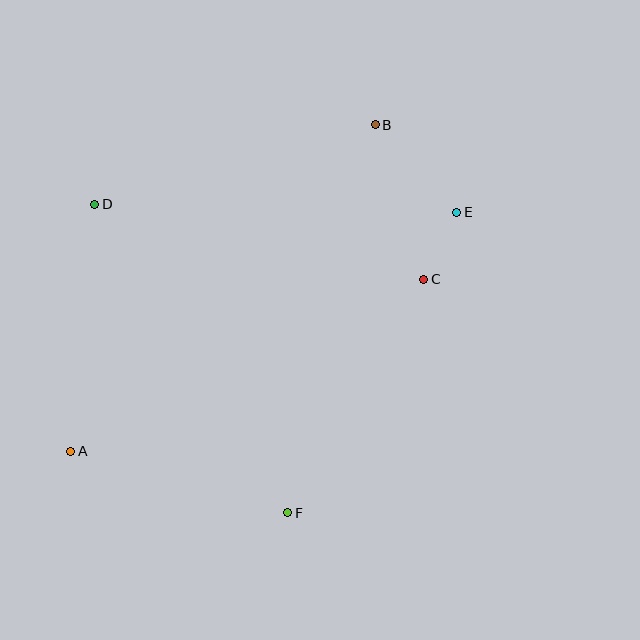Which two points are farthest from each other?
Points A and E are farthest from each other.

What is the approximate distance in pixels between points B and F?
The distance between B and F is approximately 398 pixels.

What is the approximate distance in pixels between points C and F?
The distance between C and F is approximately 270 pixels.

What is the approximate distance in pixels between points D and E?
The distance between D and E is approximately 362 pixels.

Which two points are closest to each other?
Points C and E are closest to each other.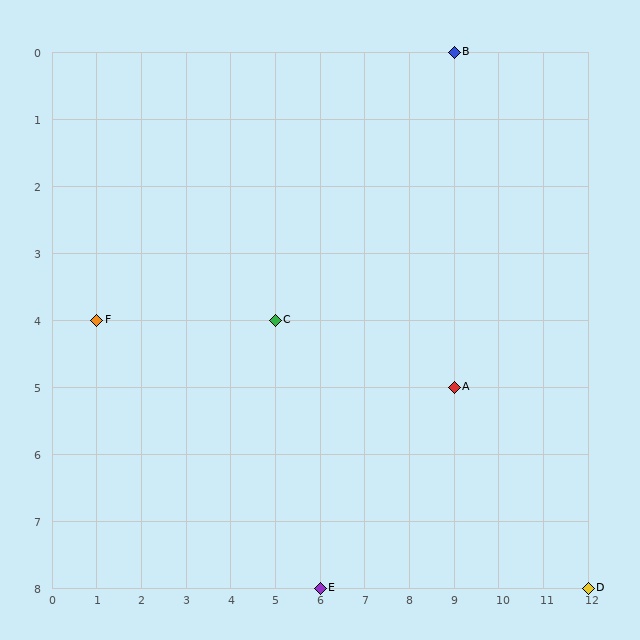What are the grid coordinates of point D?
Point D is at grid coordinates (12, 8).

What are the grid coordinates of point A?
Point A is at grid coordinates (9, 5).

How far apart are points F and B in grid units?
Points F and B are 8 columns and 4 rows apart (about 8.9 grid units diagonally).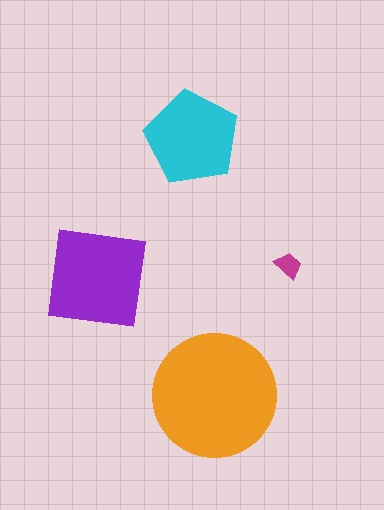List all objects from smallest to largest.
The magenta trapezoid, the cyan pentagon, the purple square, the orange circle.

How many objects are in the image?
There are 4 objects in the image.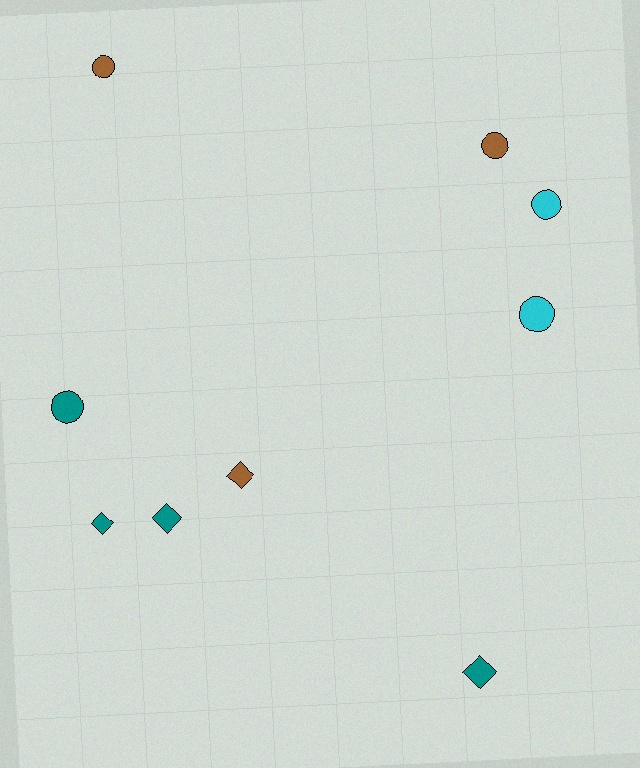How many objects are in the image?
There are 9 objects.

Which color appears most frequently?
Teal, with 4 objects.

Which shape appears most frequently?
Circle, with 5 objects.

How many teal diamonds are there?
There are 3 teal diamonds.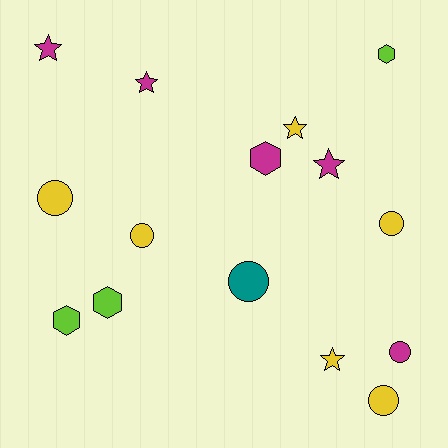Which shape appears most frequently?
Circle, with 6 objects.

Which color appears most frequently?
Yellow, with 6 objects.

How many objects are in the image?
There are 15 objects.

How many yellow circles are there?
There are 4 yellow circles.